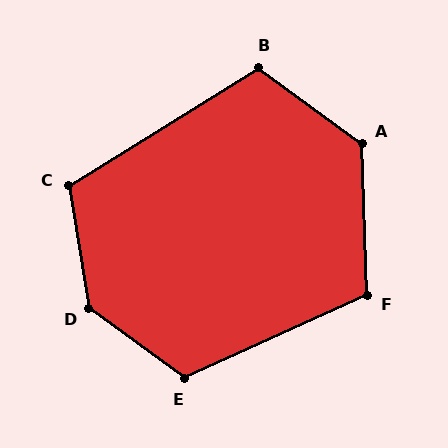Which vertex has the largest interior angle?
D, at approximately 135 degrees.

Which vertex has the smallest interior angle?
B, at approximately 112 degrees.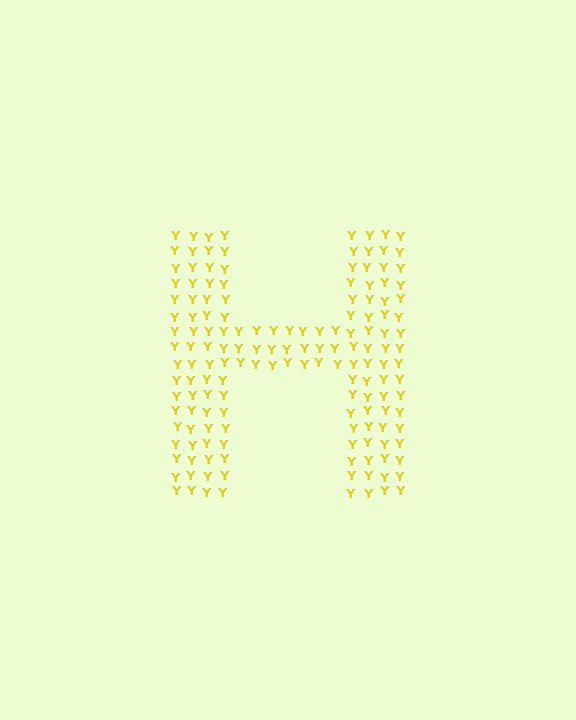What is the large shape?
The large shape is the letter H.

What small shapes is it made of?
It is made of small letter Y's.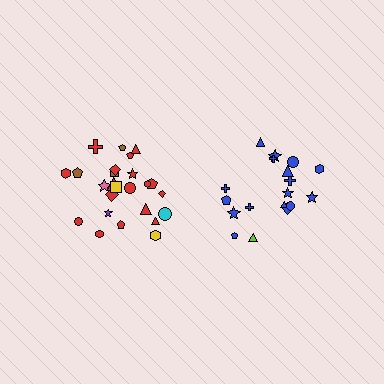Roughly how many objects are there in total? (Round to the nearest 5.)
Roughly 45 objects in total.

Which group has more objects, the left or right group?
The left group.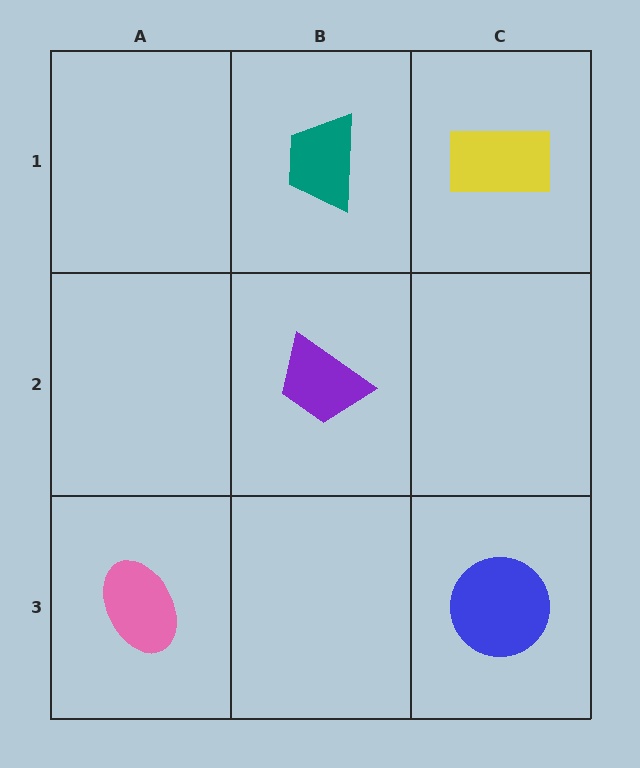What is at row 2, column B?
A purple trapezoid.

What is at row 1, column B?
A teal trapezoid.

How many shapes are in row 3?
2 shapes.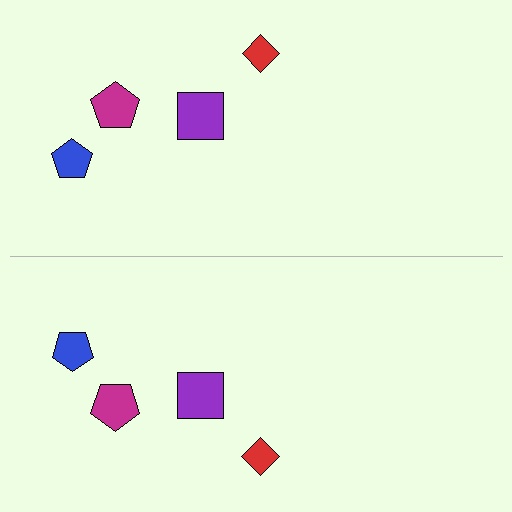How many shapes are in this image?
There are 8 shapes in this image.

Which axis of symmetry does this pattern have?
The pattern has a horizontal axis of symmetry running through the center of the image.